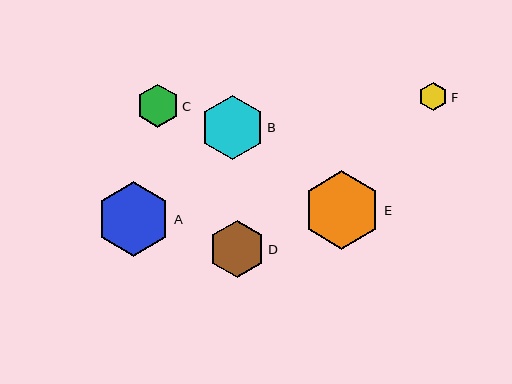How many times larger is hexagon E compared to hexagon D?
Hexagon E is approximately 1.4 times the size of hexagon D.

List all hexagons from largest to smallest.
From largest to smallest: E, A, B, D, C, F.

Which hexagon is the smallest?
Hexagon F is the smallest with a size of approximately 29 pixels.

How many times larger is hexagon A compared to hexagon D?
Hexagon A is approximately 1.3 times the size of hexagon D.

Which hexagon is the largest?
Hexagon E is the largest with a size of approximately 78 pixels.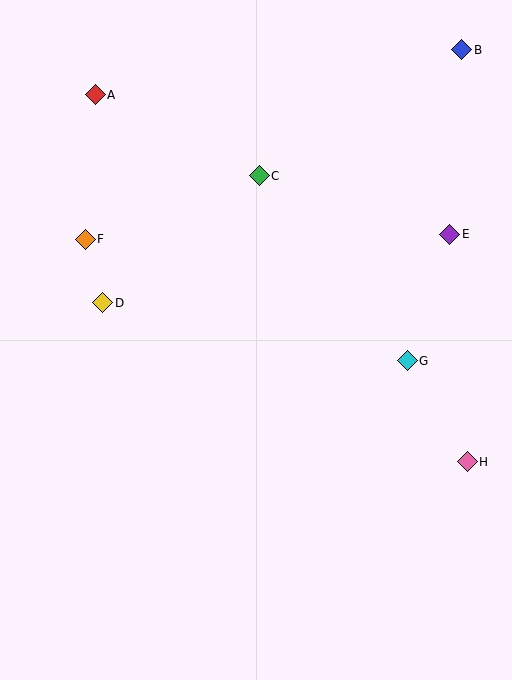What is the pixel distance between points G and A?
The distance between G and A is 410 pixels.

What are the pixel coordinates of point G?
Point G is at (407, 361).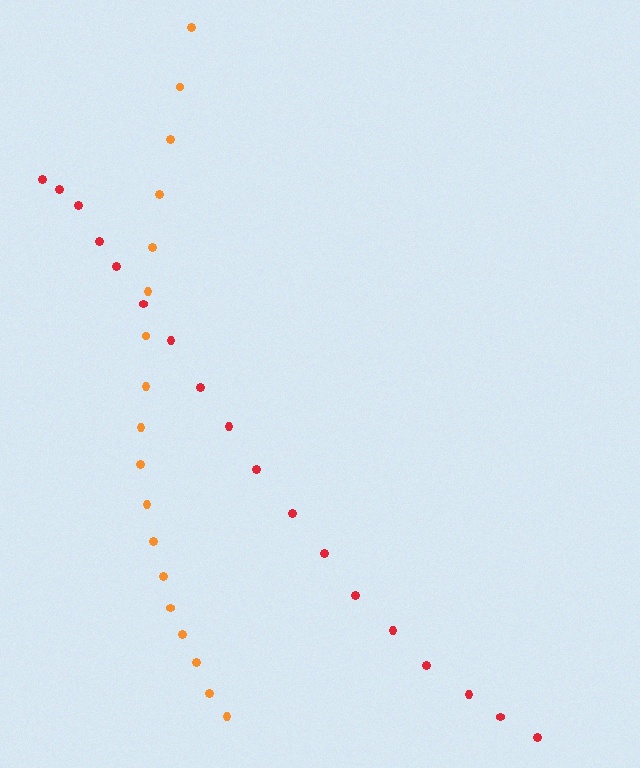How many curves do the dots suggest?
There are 2 distinct paths.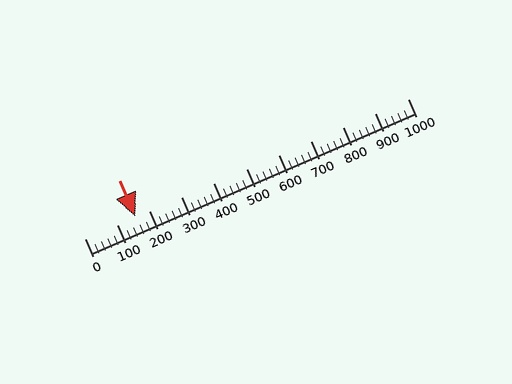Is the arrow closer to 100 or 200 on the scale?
The arrow is closer to 200.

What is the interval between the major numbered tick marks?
The major tick marks are spaced 100 units apart.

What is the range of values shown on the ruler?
The ruler shows values from 0 to 1000.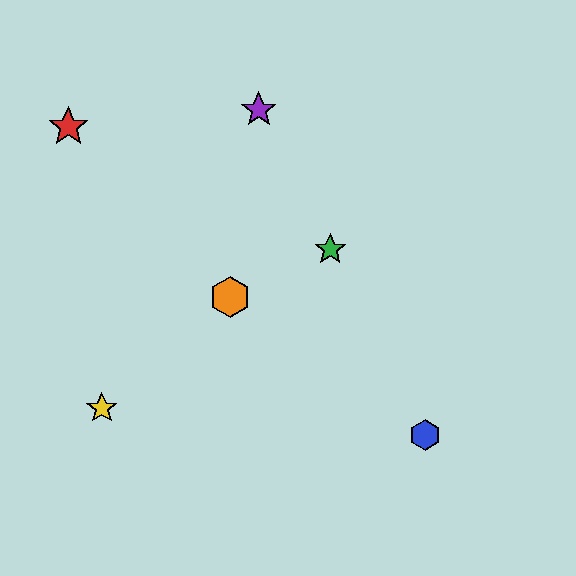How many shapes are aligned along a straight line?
3 shapes (the blue hexagon, the green star, the purple star) are aligned along a straight line.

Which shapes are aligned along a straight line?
The blue hexagon, the green star, the purple star are aligned along a straight line.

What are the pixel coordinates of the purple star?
The purple star is at (259, 110).